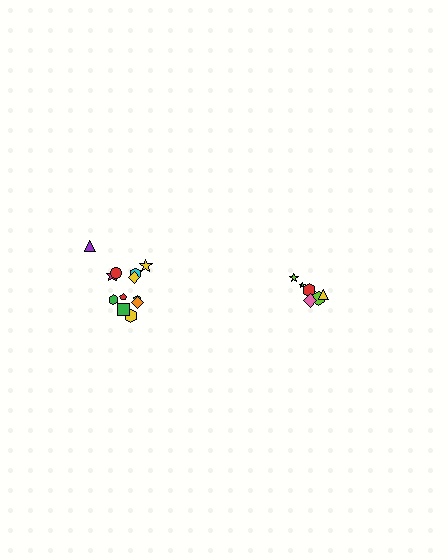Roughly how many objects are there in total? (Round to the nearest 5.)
Roughly 20 objects in total.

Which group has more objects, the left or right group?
The left group.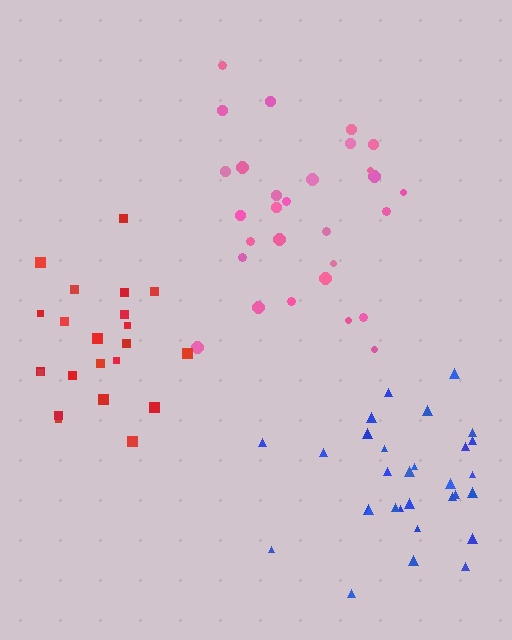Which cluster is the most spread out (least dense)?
Pink.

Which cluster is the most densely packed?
Blue.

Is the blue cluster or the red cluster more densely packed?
Blue.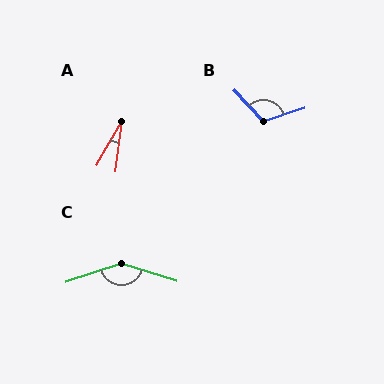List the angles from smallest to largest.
A (23°), B (115°), C (144°).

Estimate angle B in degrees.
Approximately 115 degrees.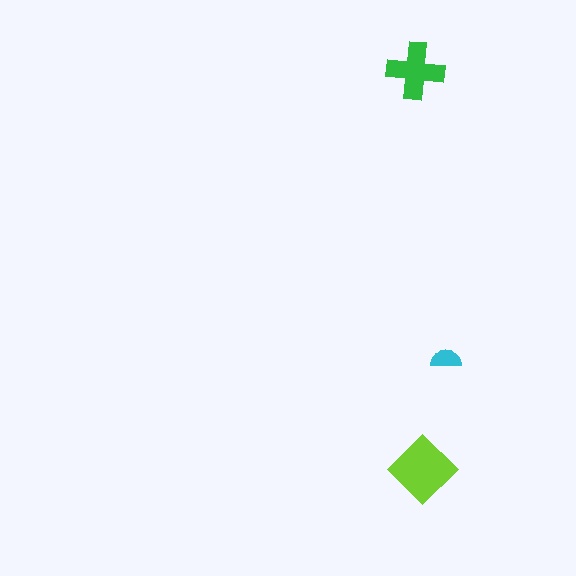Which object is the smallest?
The cyan semicircle.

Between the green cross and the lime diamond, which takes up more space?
The lime diamond.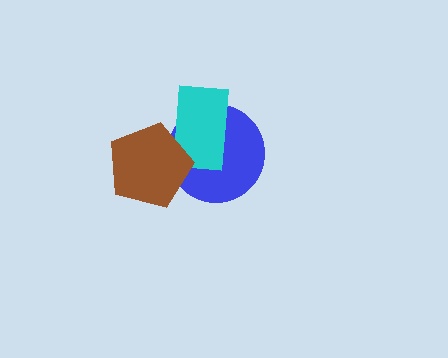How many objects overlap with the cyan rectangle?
2 objects overlap with the cyan rectangle.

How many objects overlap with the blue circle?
2 objects overlap with the blue circle.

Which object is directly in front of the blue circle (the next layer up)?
The cyan rectangle is directly in front of the blue circle.